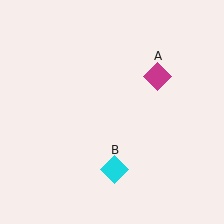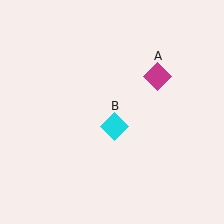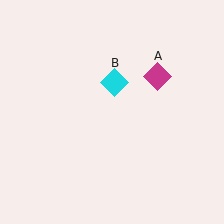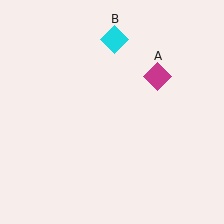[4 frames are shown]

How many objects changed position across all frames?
1 object changed position: cyan diamond (object B).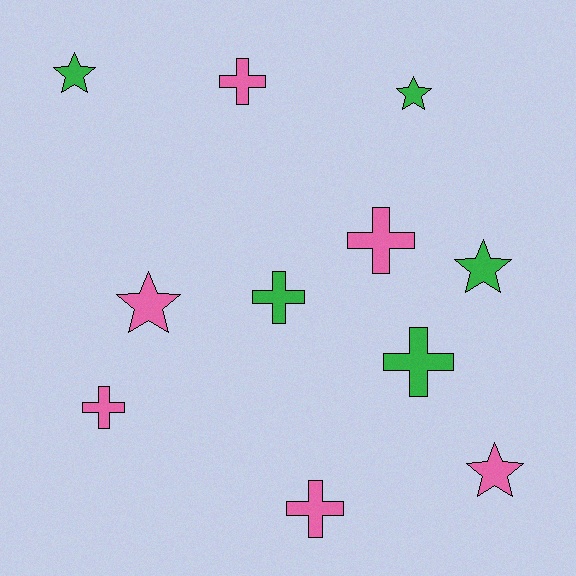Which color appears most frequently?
Pink, with 6 objects.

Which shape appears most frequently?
Cross, with 6 objects.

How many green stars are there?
There are 3 green stars.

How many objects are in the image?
There are 11 objects.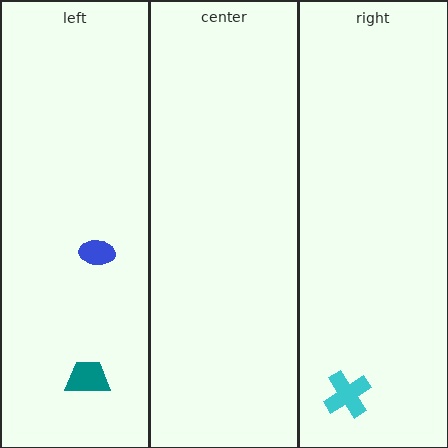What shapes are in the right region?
The cyan cross.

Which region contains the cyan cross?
The right region.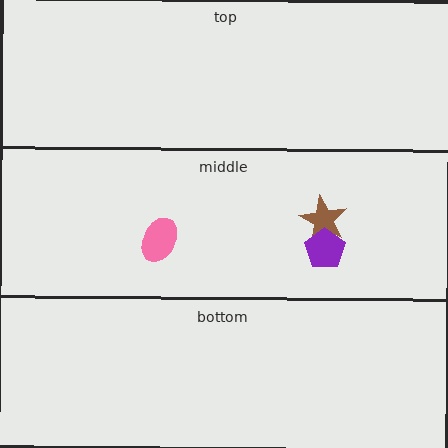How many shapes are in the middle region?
3.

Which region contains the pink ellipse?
The middle region.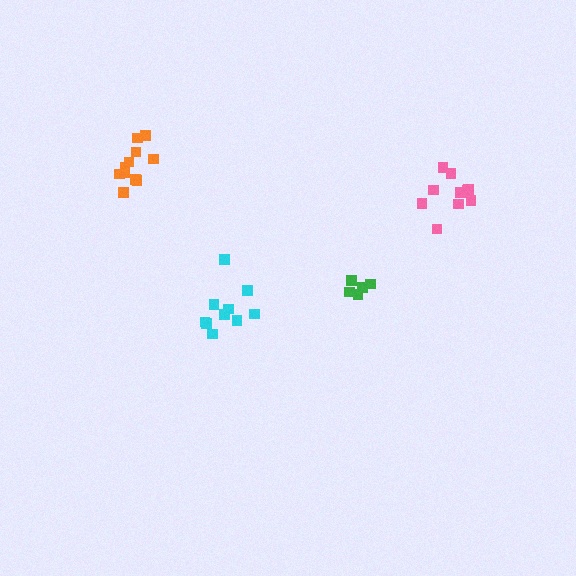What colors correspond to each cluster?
The clusters are colored: orange, green, pink, cyan.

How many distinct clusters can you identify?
There are 4 distinct clusters.